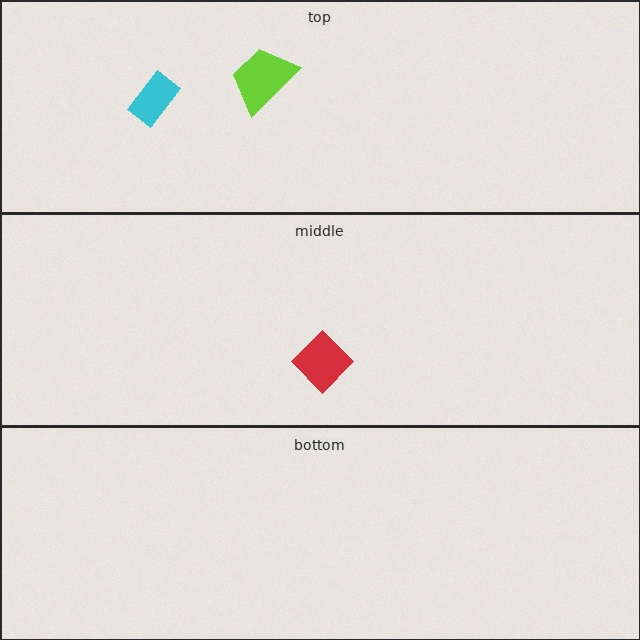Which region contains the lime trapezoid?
The top region.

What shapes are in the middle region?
The red diamond.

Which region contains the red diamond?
The middle region.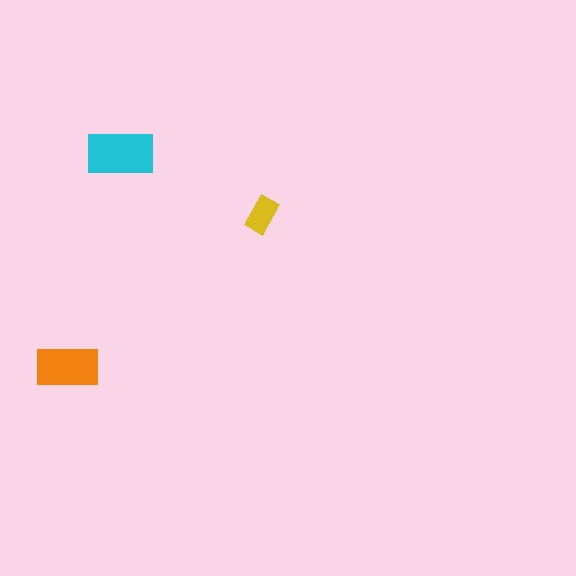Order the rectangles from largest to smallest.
the cyan one, the orange one, the yellow one.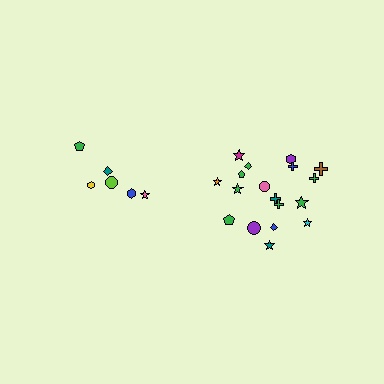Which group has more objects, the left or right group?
The right group.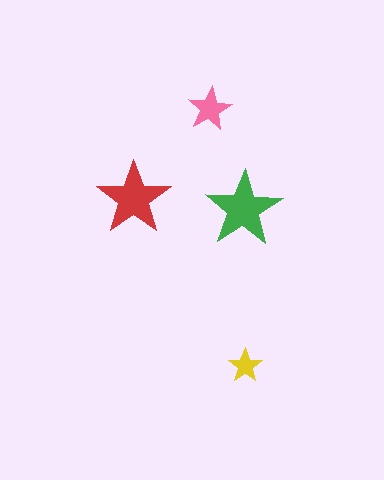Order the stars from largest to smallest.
the green one, the red one, the pink one, the yellow one.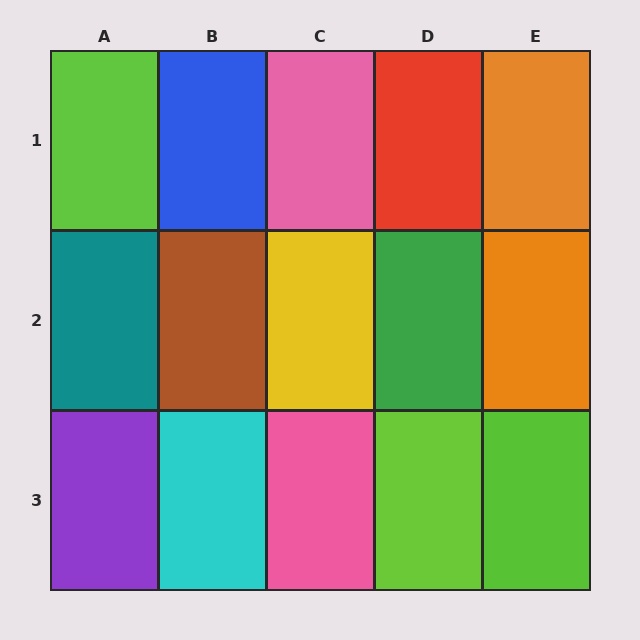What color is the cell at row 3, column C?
Pink.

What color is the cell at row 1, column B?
Blue.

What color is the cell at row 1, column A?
Lime.